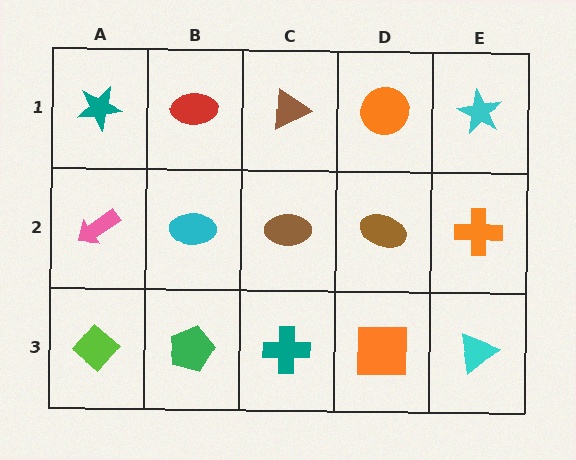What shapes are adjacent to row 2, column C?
A brown triangle (row 1, column C), a teal cross (row 3, column C), a cyan ellipse (row 2, column B), a brown ellipse (row 2, column D).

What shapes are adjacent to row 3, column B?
A cyan ellipse (row 2, column B), a lime diamond (row 3, column A), a teal cross (row 3, column C).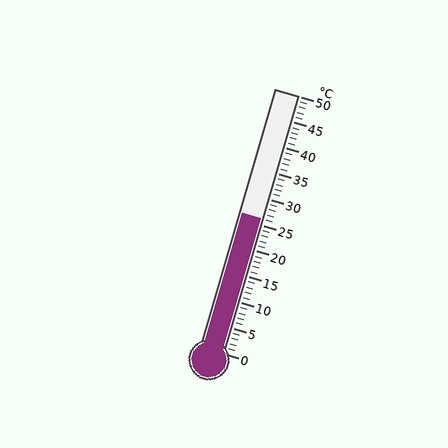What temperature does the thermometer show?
The thermometer shows approximately 26°C.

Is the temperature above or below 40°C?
The temperature is below 40°C.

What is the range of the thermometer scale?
The thermometer scale ranges from 0°C to 50°C.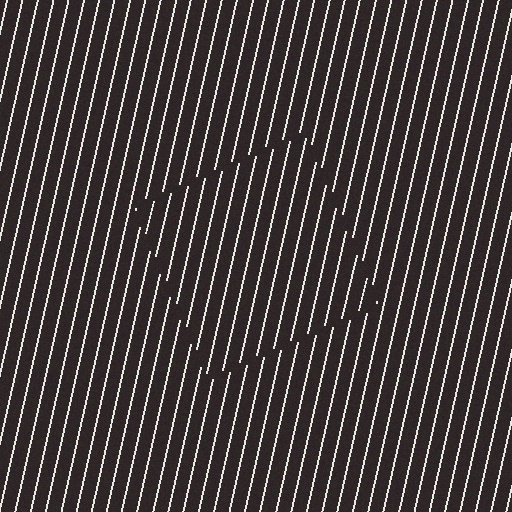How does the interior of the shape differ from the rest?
The interior of the shape contains the same grating, shifted by half a period — the contour is defined by the phase discontinuity where line-ends from the inner and outer gratings abut.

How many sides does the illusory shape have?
4 sides — the line-ends trace a square.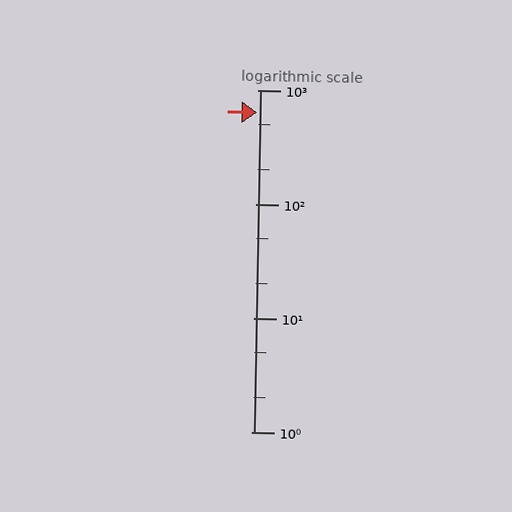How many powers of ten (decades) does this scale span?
The scale spans 3 decades, from 1 to 1000.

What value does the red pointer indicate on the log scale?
The pointer indicates approximately 630.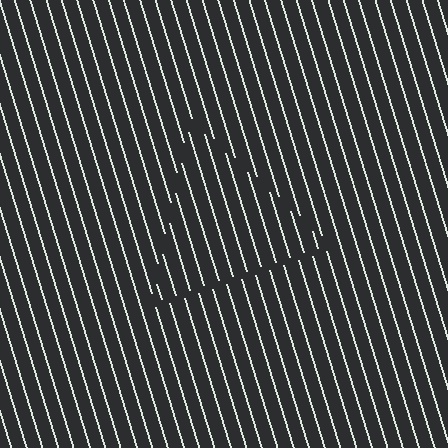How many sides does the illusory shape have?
3 sides — the line-ends trace a triangle.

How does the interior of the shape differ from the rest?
The interior of the shape contains the same grating, shifted by half a period — the contour is defined by the phase discontinuity where line-ends from the inner and outer gratings abut.